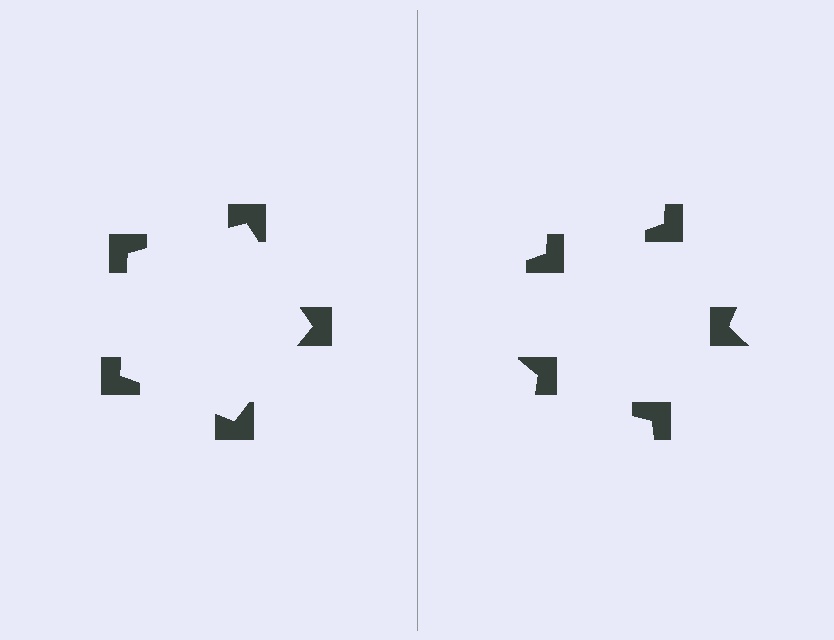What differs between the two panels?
The notched squares are positioned identically on both sides; only the wedge orientations differ. On the left they align to a pentagon; on the right they are misaligned.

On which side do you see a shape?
An illusory pentagon appears on the left side. On the right side the wedge cuts are rotated, so no coherent shape forms.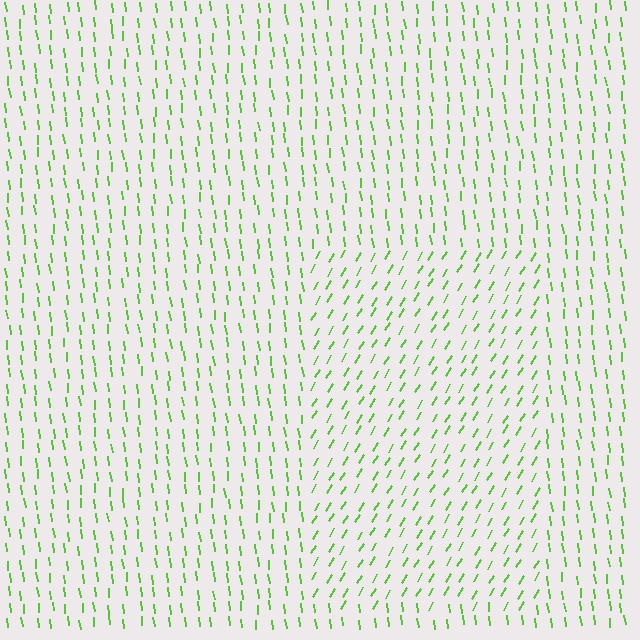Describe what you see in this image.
The image is filled with small lime line segments. A rectangle region in the image has lines oriented differently from the surrounding lines, creating a visible texture boundary.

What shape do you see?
I see a rectangle.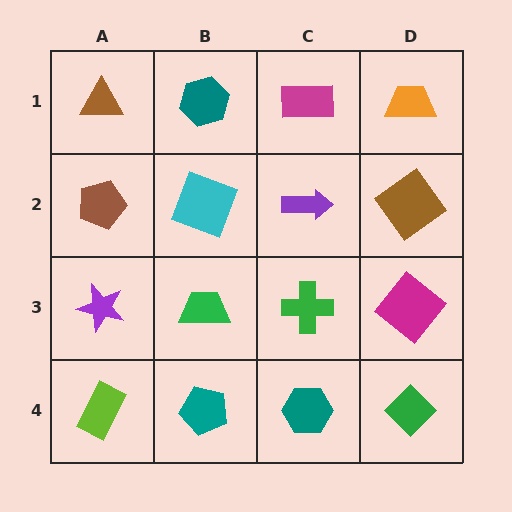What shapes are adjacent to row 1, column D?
A brown diamond (row 2, column D), a magenta rectangle (row 1, column C).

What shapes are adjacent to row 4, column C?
A green cross (row 3, column C), a teal pentagon (row 4, column B), a green diamond (row 4, column D).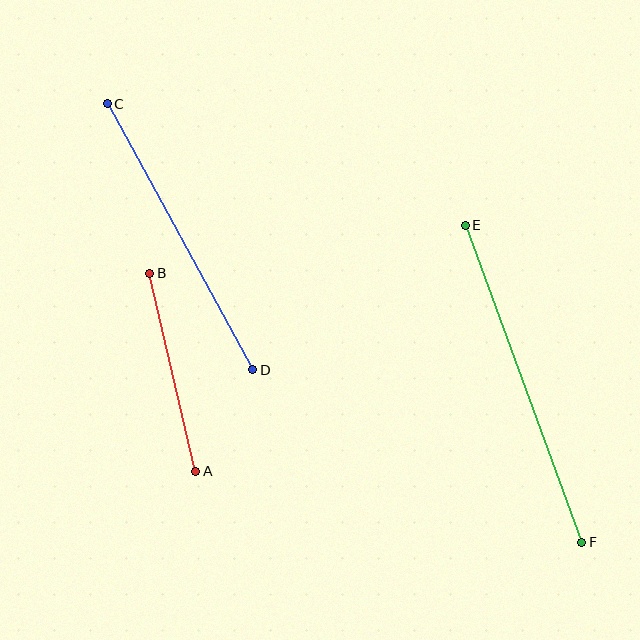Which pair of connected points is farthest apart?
Points E and F are farthest apart.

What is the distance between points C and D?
The distance is approximately 304 pixels.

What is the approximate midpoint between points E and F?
The midpoint is at approximately (523, 384) pixels.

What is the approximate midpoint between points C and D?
The midpoint is at approximately (180, 237) pixels.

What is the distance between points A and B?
The distance is approximately 203 pixels.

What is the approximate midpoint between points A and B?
The midpoint is at approximately (173, 372) pixels.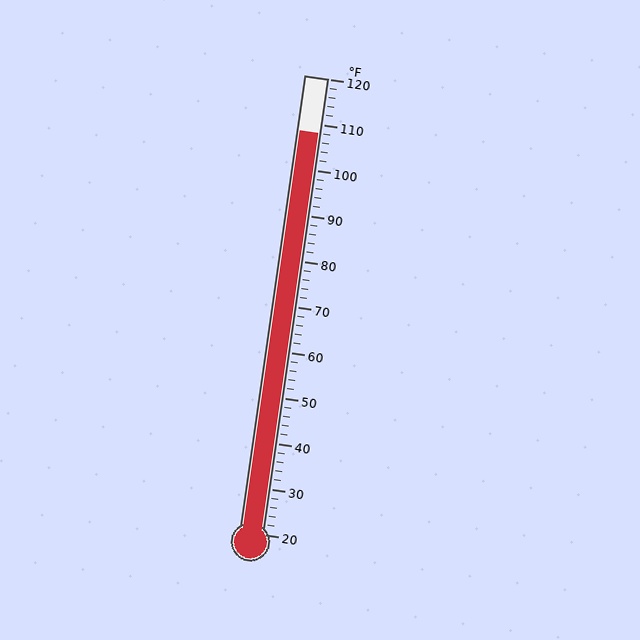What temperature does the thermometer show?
The thermometer shows approximately 108°F.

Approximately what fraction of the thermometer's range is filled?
The thermometer is filled to approximately 90% of its range.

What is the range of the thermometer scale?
The thermometer scale ranges from 20°F to 120°F.